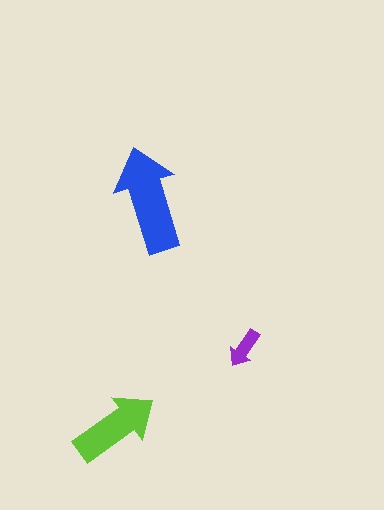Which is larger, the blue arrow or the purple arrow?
The blue one.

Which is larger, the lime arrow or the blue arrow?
The blue one.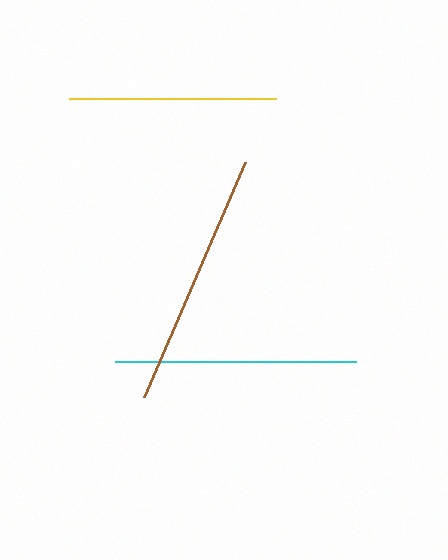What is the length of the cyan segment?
The cyan segment is approximately 241 pixels long.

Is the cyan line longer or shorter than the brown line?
The brown line is longer than the cyan line.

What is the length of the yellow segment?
The yellow segment is approximately 206 pixels long.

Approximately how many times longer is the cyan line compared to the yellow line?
The cyan line is approximately 1.2 times the length of the yellow line.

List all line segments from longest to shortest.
From longest to shortest: brown, cyan, yellow.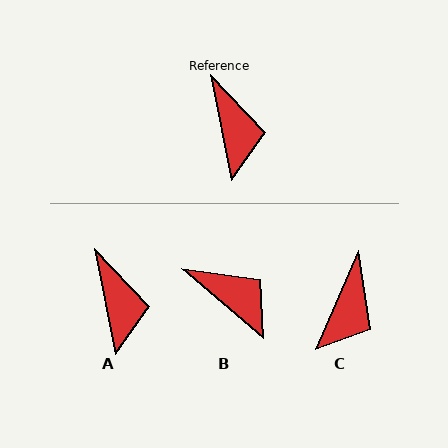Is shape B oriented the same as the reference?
No, it is off by about 38 degrees.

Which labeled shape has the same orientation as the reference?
A.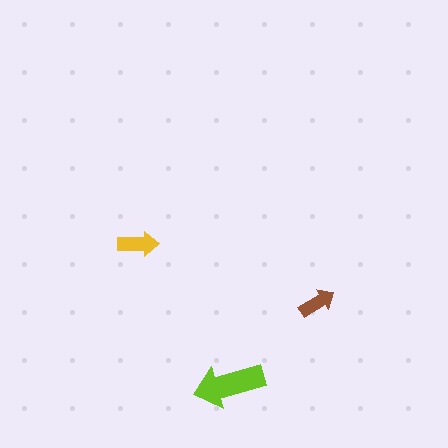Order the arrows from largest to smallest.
the lime one, the yellow one, the brown one.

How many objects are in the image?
There are 3 objects in the image.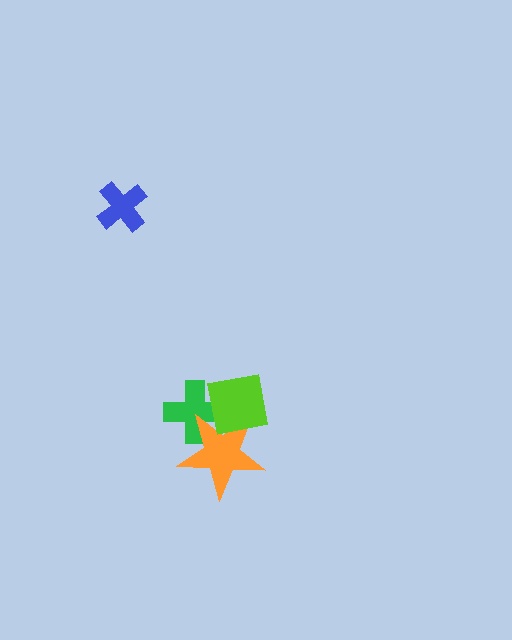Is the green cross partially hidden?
Yes, it is partially covered by another shape.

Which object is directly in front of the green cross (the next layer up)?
The orange star is directly in front of the green cross.